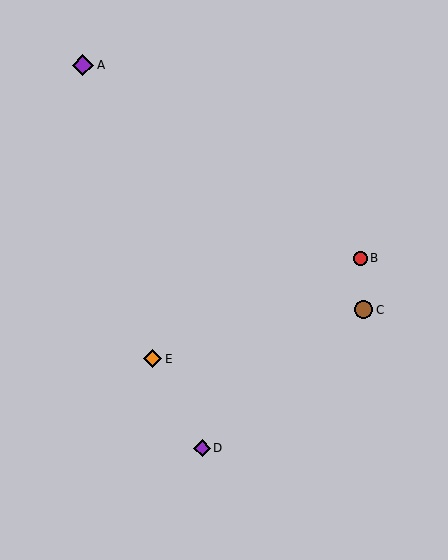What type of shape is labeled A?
Shape A is a purple diamond.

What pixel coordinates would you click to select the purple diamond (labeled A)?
Click at (83, 65) to select the purple diamond A.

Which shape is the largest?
The purple diamond (labeled A) is the largest.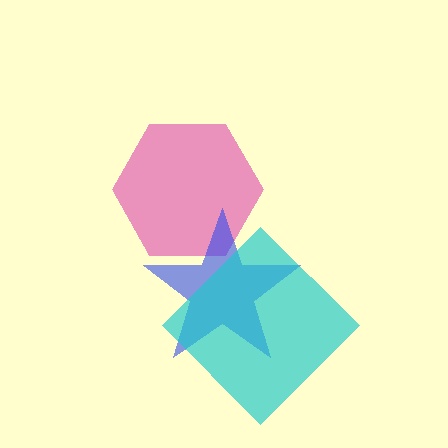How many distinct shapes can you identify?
There are 3 distinct shapes: a pink hexagon, a blue star, a cyan diamond.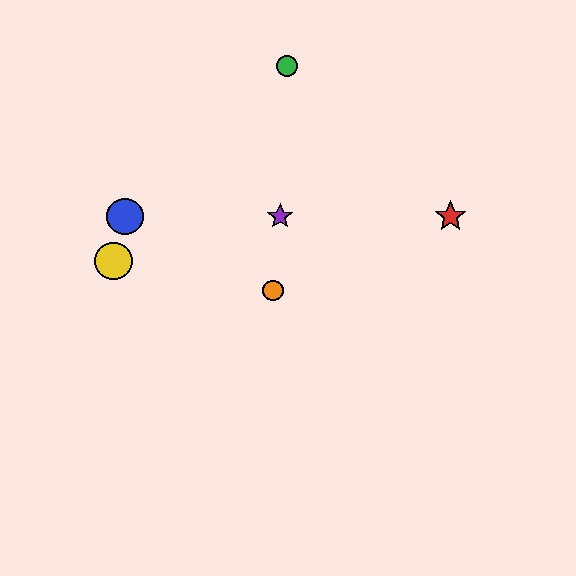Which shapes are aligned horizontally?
The red star, the blue circle, the purple star are aligned horizontally.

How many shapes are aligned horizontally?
3 shapes (the red star, the blue circle, the purple star) are aligned horizontally.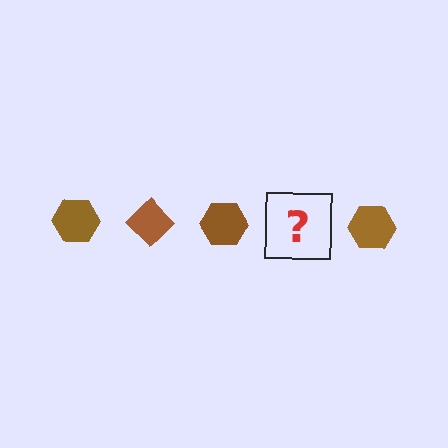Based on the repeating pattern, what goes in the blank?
The blank should be a brown diamond.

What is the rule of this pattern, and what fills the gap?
The rule is that the pattern cycles through hexagon, diamond shapes in brown. The gap should be filled with a brown diamond.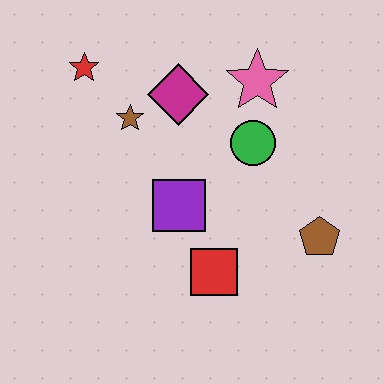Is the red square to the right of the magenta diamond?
Yes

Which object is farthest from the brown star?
The brown pentagon is farthest from the brown star.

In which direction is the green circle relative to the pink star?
The green circle is below the pink star.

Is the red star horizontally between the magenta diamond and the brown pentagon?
No